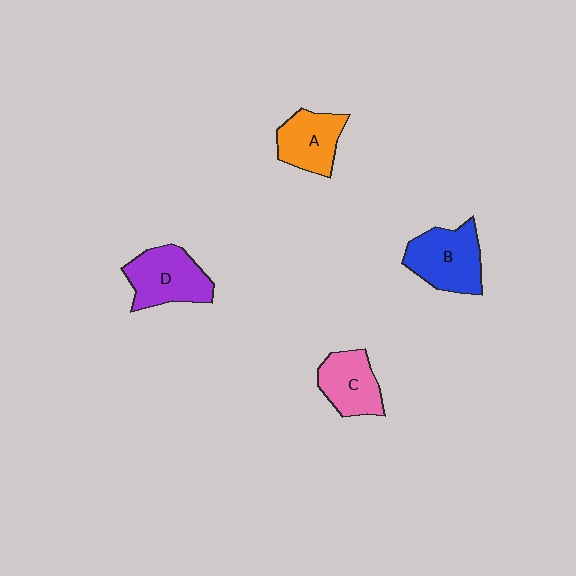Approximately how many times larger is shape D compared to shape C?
Approximately 1.2 times.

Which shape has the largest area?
Shape B (blue).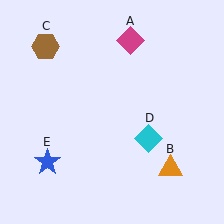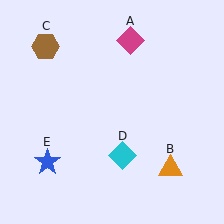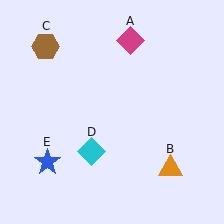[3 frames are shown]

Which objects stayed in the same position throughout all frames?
Magenta diamond (object A) and orange triangle (object B) and brown hexagon (object C) and blue star (object E) remained stationary.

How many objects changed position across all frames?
1 object changed position: cyan diamond (object D).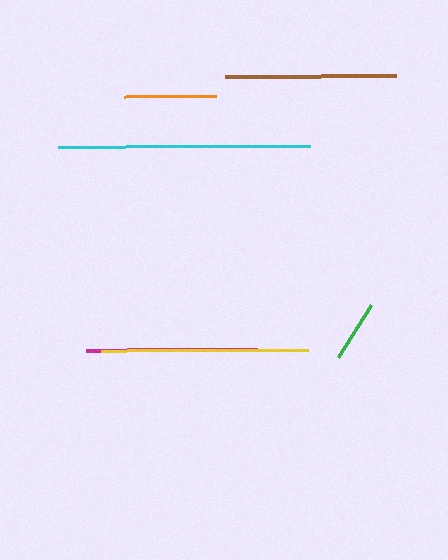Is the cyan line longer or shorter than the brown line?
The cyan line is longer than the brown line.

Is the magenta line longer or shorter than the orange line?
The magenta line is longer than the orange line.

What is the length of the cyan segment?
The cyan segment is approximately 252 pixels long.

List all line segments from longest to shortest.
From longest to shortest: cyan, yellow, magenta, brown, orange, green.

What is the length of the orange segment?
The orange segment is approximately 92 pixels long.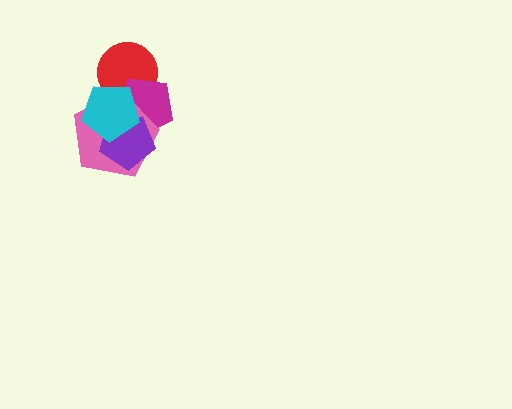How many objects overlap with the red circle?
3 objects overlap with the red circle.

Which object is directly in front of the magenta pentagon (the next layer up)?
The pink pentagon is directly in front of the magenta pentagon.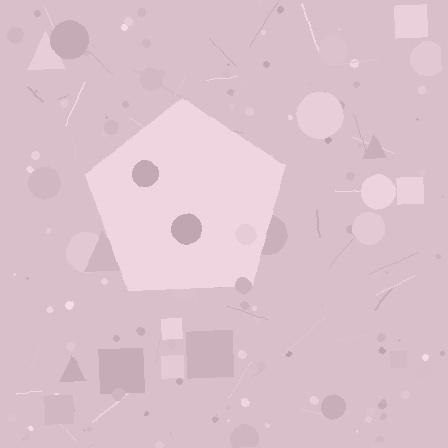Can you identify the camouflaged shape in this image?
The camouflaged shape is a pentagon.